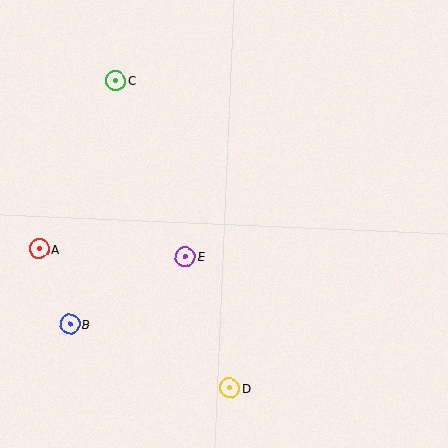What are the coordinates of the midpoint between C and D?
The midpoint between C and D is at (173, 234).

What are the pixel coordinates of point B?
Point B is at (70, 324).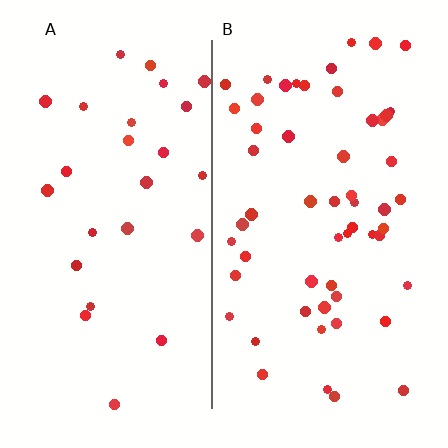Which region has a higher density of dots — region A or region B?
B (the right).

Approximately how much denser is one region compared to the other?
Approximately 2.1× — region B over region A.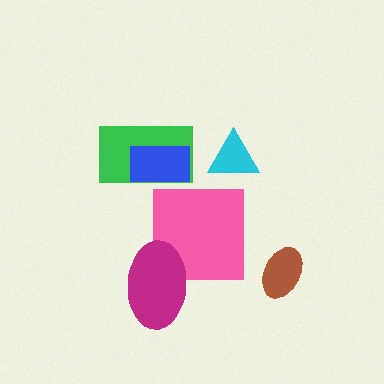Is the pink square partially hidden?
Yes, it is partially covered by another shape.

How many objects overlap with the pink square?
1 object overlaps with the pink square.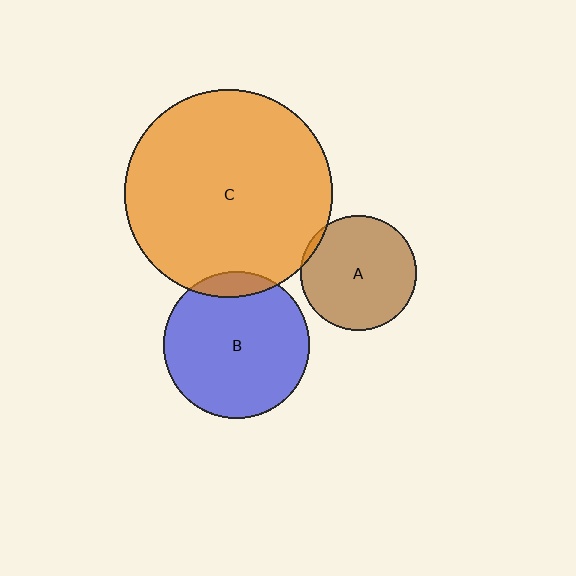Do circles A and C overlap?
Yes.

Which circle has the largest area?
Circle C (orange).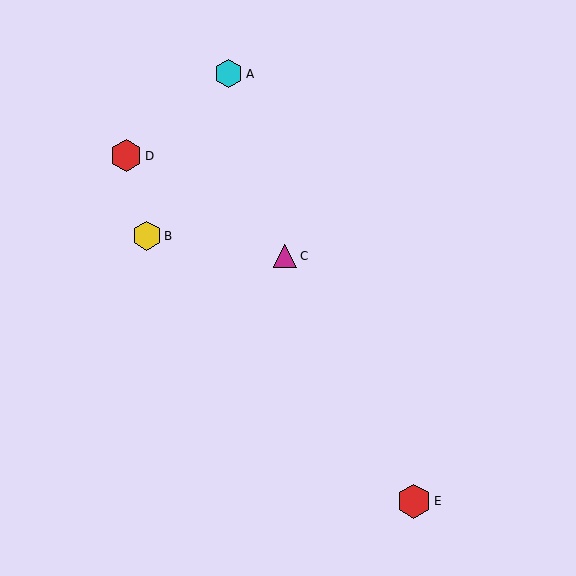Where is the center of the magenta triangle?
The center of the magenta triangle is at (285, 256).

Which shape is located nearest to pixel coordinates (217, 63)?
The cyan hexagon (labeled A) at (229, 74) is nearest to that location.